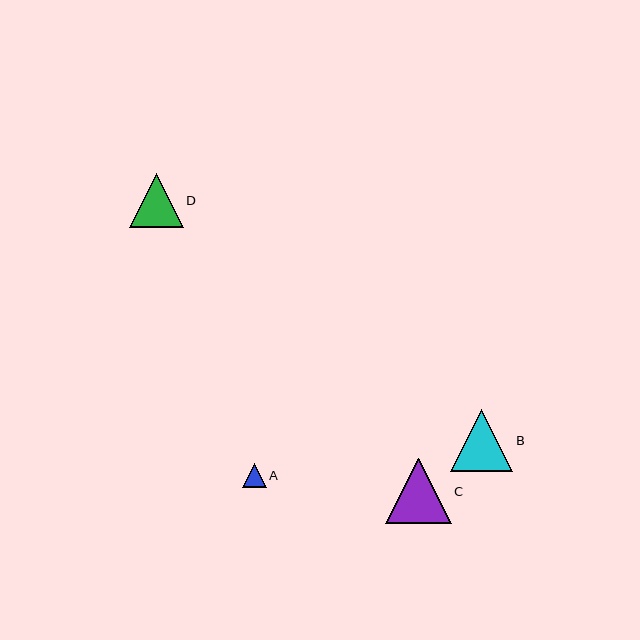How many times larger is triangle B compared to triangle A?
Triangle B is approximately 2.6 times the size of triangle A.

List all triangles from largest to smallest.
From largest to smallest: C, B, D, A.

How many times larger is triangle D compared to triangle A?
Triangle D is approximately 2.3 times the size of triangle A.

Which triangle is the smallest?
Triangle A is the smallest with a size of approximately 24 pixels.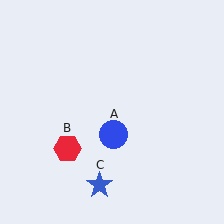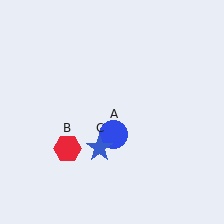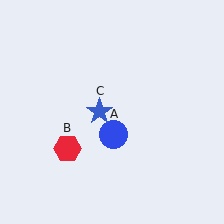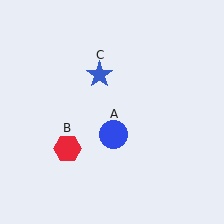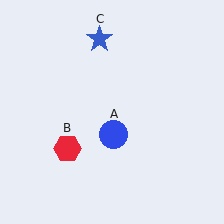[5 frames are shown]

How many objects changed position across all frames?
1 object changed position: blue star (object C).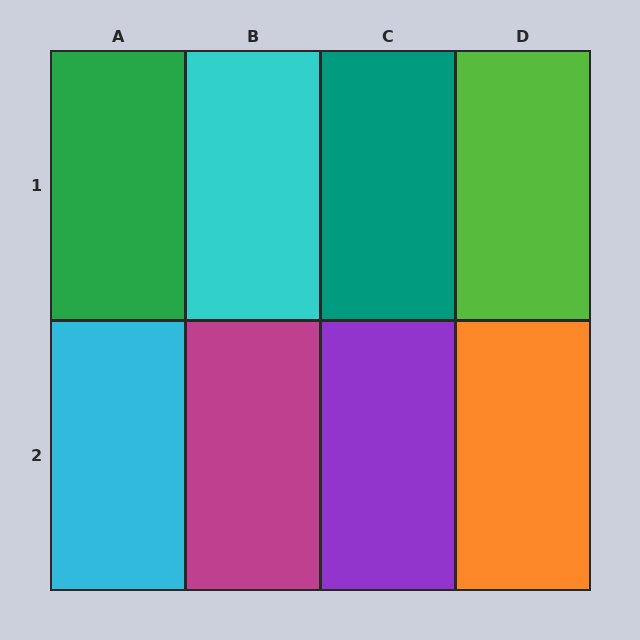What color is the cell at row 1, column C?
Teal.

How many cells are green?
1 cell is green.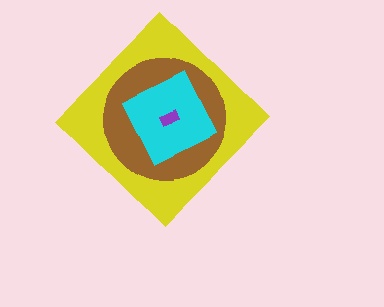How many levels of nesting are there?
4.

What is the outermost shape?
The yellow diamond.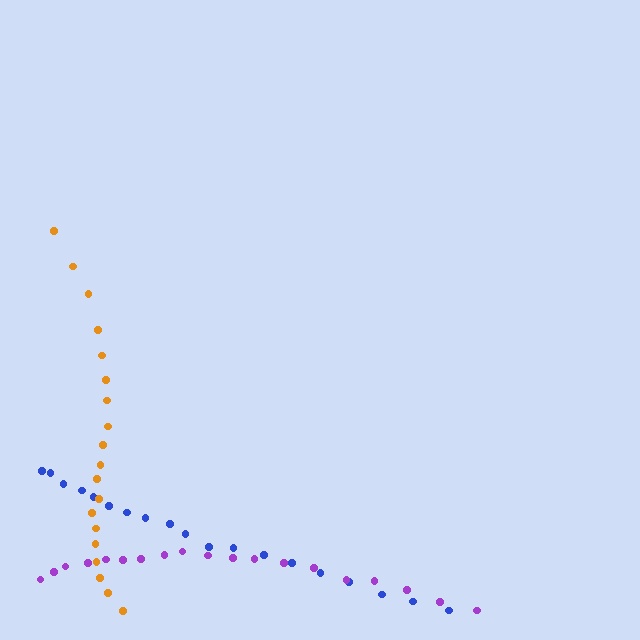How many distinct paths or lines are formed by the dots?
There are 3 distinct paths.